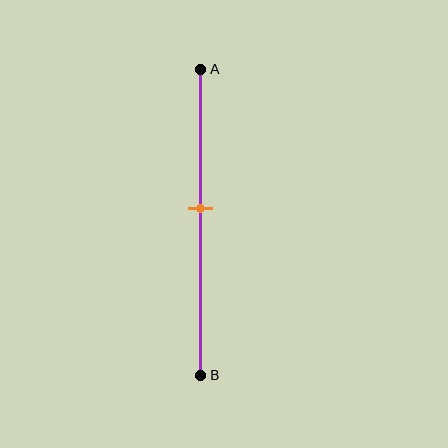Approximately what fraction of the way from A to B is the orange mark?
The orange mark is approximately 45% of the way from A to B.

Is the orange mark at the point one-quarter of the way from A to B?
No, the mark is at about 45% from A, not at the 25% one-quarter point.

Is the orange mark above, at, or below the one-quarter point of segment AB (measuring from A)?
The orange mark is below the one-quarter point of segment AB.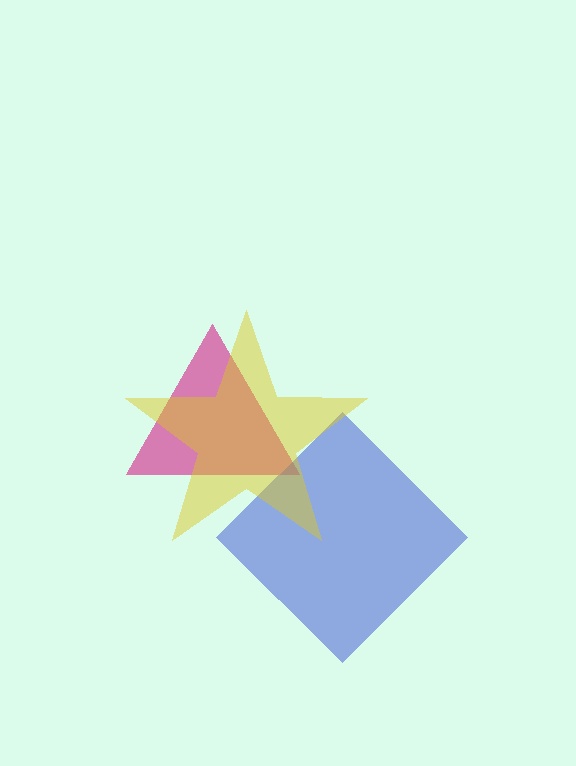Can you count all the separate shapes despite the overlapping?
Yes, there are 3 separate shapes.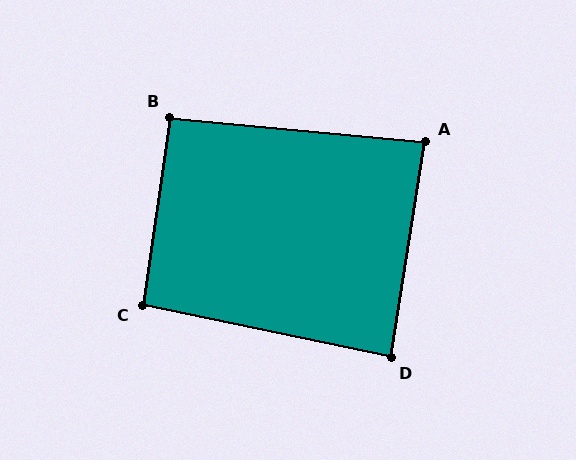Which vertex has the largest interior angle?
C, at approximately 94 degrees.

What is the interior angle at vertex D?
Approximately 87 degrees (approximately right).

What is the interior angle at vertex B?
Approximately 93 degrees (approximately right).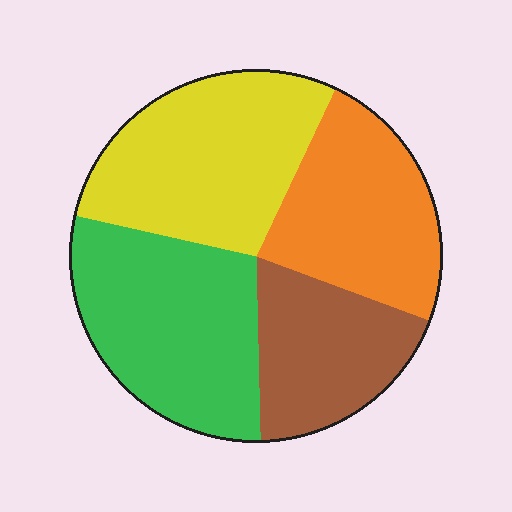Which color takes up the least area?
Brown, at roughly 20%.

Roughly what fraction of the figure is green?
Green takes up between a sixth and a third of the figure.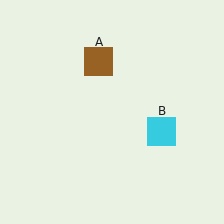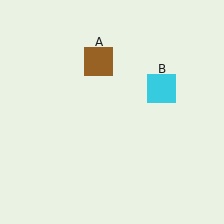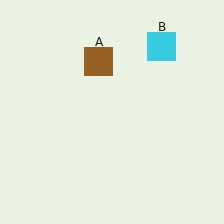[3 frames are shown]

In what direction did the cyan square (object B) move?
The cyan square (object B) moved up.